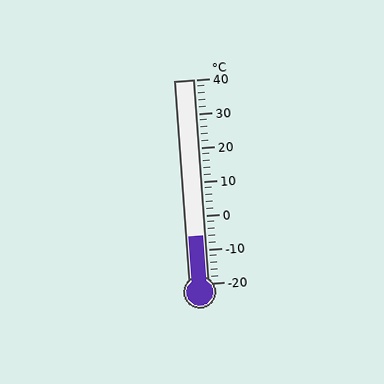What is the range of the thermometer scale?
The thermometer scale ranges from -20°C to 40°C.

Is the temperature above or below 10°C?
The temperature is below 10°C.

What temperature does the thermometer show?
The thermometer shows approximately -6°C.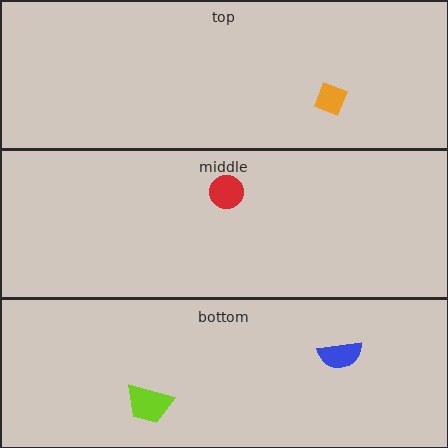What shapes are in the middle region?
The red circle.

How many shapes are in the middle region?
1.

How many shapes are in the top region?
1.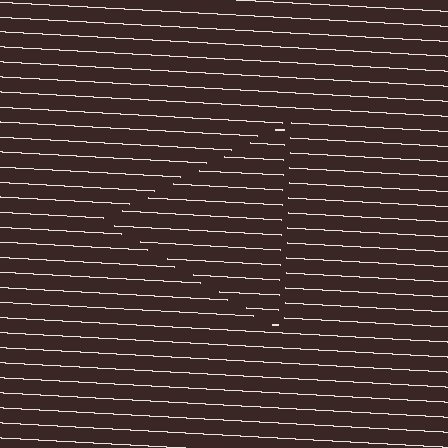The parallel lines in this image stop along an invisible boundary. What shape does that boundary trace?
An illusory triangle. The interior of the shape contains the same grating, shifted by half a period — the contour is defined by the phase discontinuity where line-ends from the inner and outer gratings abut.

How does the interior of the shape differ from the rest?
The interior of the shape contains the same grating, shifted by half a period — the contour is defined by the phase discontinuity where line-ends from the inner and outer gratings abut.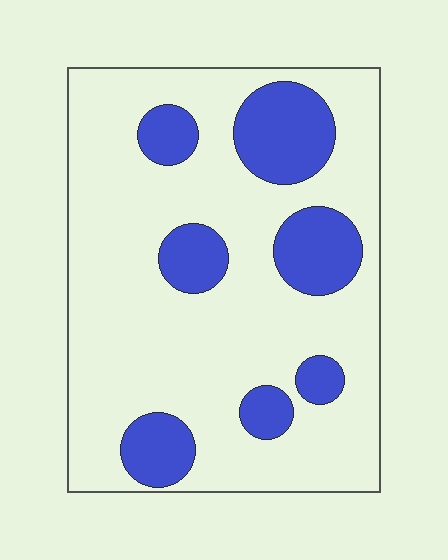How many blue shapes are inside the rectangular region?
7.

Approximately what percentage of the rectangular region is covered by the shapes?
Approximately 25%.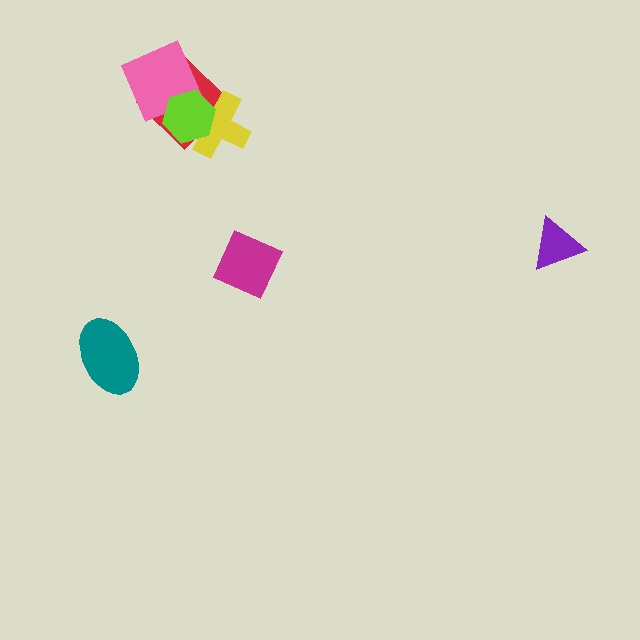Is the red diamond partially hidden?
Yes, it is partially covered by another shape.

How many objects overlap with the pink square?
2 objects overlap with the pink square.